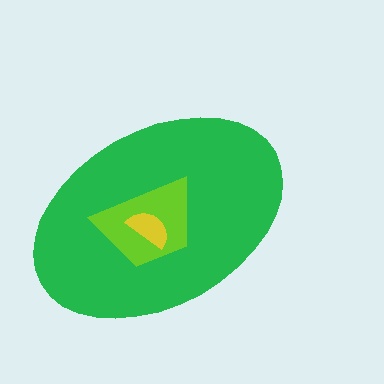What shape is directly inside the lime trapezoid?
The yellow semicircle.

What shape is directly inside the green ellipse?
The lime trapezoid.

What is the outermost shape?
The green ellipse.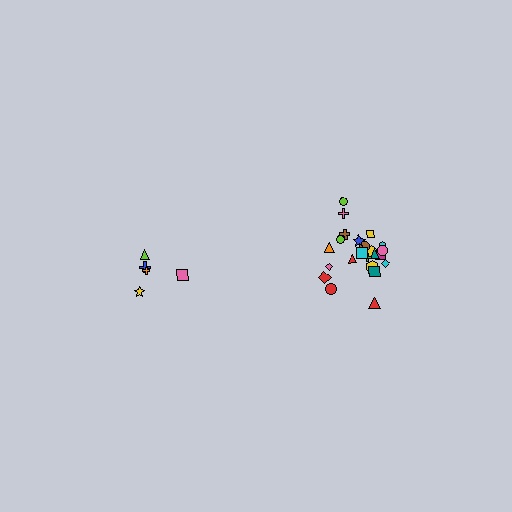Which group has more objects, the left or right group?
The right group.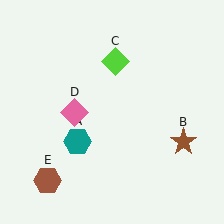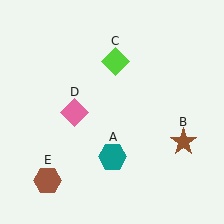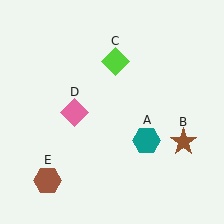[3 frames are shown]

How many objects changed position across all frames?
1 object changed position: teal hexagon (object A).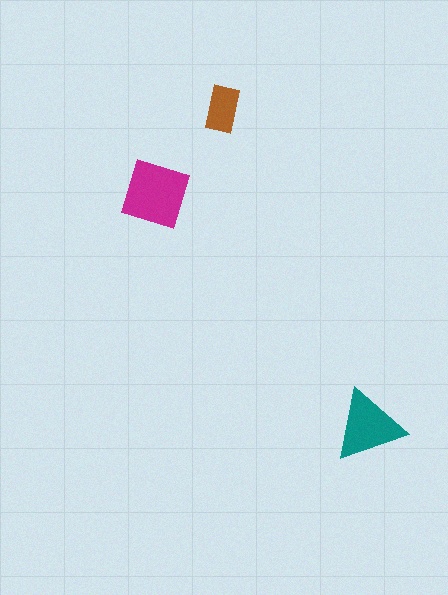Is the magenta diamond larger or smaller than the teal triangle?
Larger.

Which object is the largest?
The magenta diamond.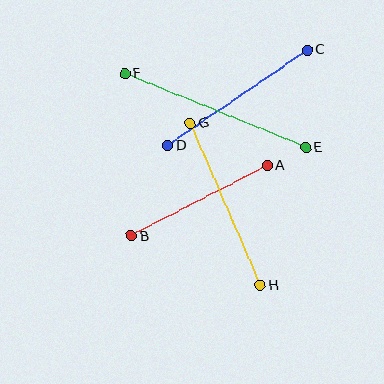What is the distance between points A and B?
The distance is approximately 153 pixels.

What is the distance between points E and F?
The distance is approximately 195 pixels.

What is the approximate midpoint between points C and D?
The midpoint is at approximately (237, 98) pixels.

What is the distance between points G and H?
The distance is approximately 177 pixels.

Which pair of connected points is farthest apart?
Points E and F are farthest apart.